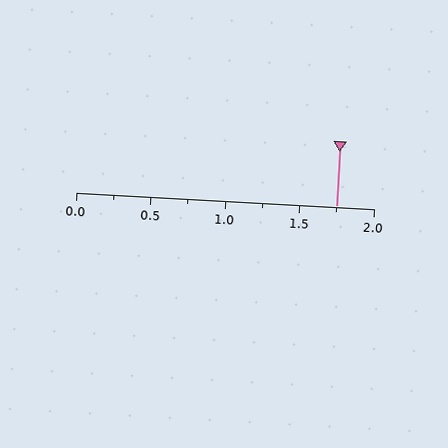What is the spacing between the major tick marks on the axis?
The major ticks are spaced 0.5 apart.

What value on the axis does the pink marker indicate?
The marker indicates approximately 1.75.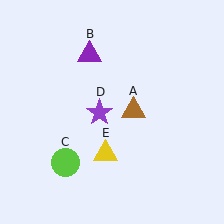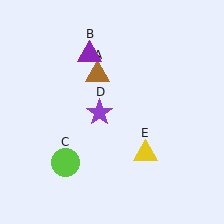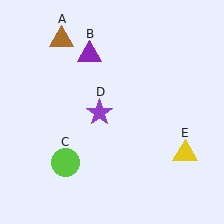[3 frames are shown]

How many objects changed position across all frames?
2 objects changed position: brown triangle (object A), yellow triangle (object E).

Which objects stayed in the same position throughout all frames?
Purple triangle (object B) and lime circle (object C) and purple star (object D) remained stationary.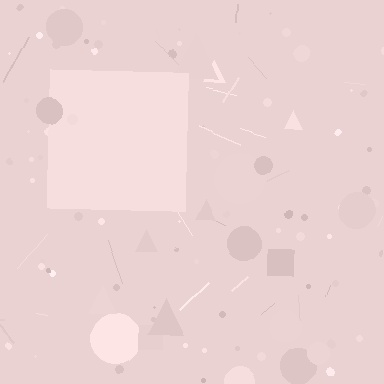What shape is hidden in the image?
A square is hidden in the image.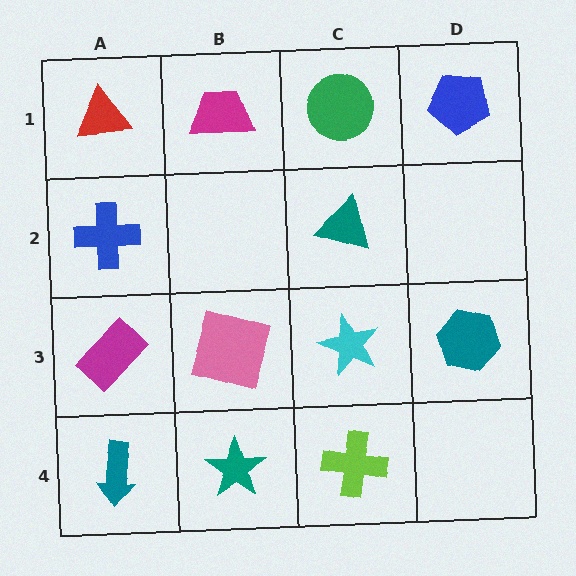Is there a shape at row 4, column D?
No, that cell is empty.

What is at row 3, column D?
A teal hexagon.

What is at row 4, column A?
A teal arrow.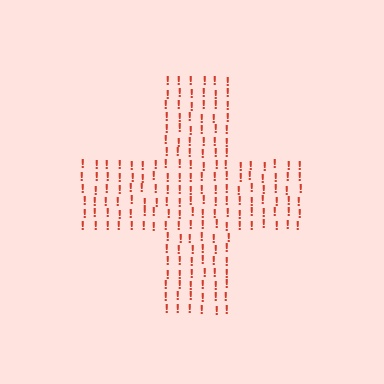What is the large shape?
The large shape is a cross.